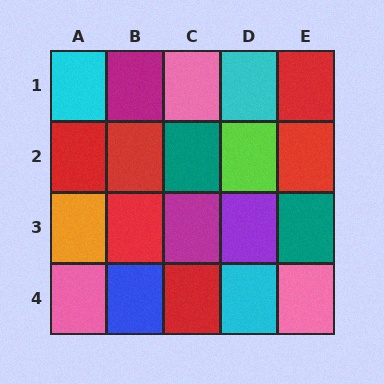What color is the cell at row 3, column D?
Purple.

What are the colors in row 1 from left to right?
Cyan, magenta, pink, cyan, red.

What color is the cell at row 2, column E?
Red.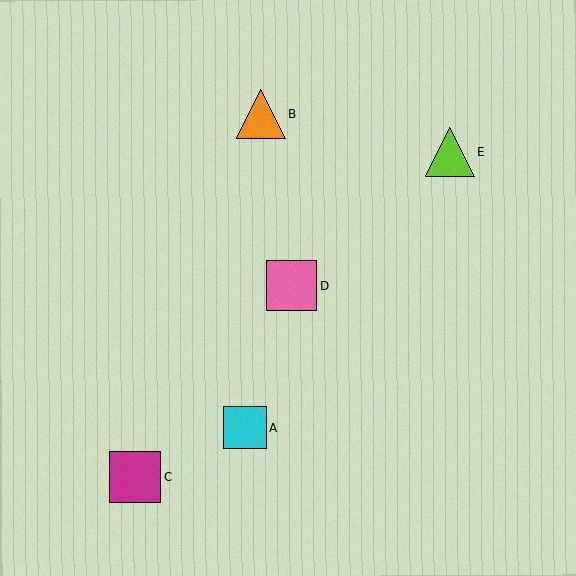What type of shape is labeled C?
Shape C is a magenta square.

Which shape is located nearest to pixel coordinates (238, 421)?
The cyan square (labeled A) at (245, 428) is nearest to that location.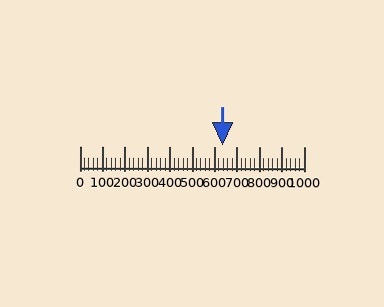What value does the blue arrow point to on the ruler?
The blue arrow points to approximately 638.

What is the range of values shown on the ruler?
The ruler shows values from 0 to 1000.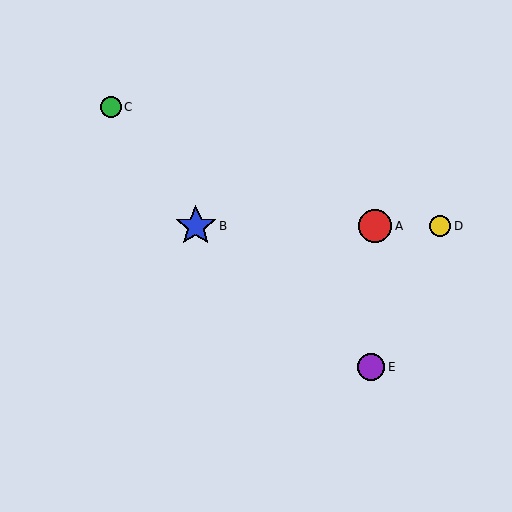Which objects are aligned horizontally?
Objects A, B, D are aligned horizontally.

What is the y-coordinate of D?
Object D is at y≈226.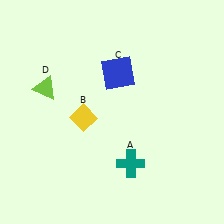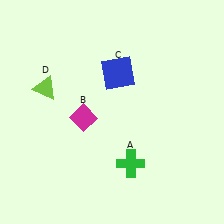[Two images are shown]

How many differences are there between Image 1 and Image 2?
There are 2 differences between the two images.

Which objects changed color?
A changed from teal to green. B changed from yellow to magenta.